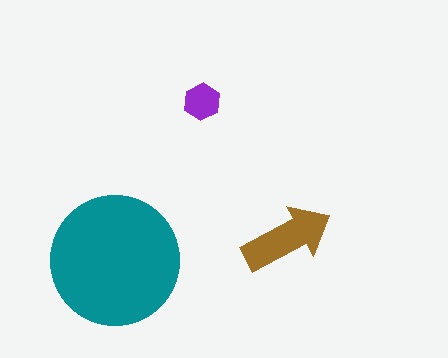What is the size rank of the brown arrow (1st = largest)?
2nd.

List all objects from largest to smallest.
The teal circle, the brown arrow, the purple hexagon.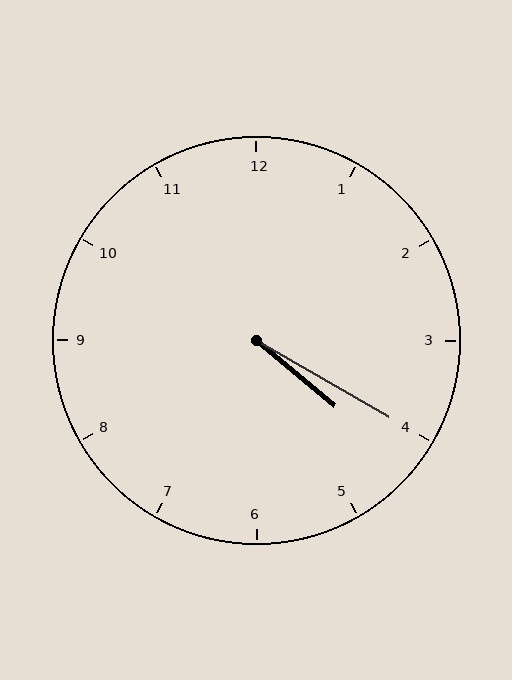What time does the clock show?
4:20.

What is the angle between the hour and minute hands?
Approximately 10 degrees.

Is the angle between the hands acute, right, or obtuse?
It is acute.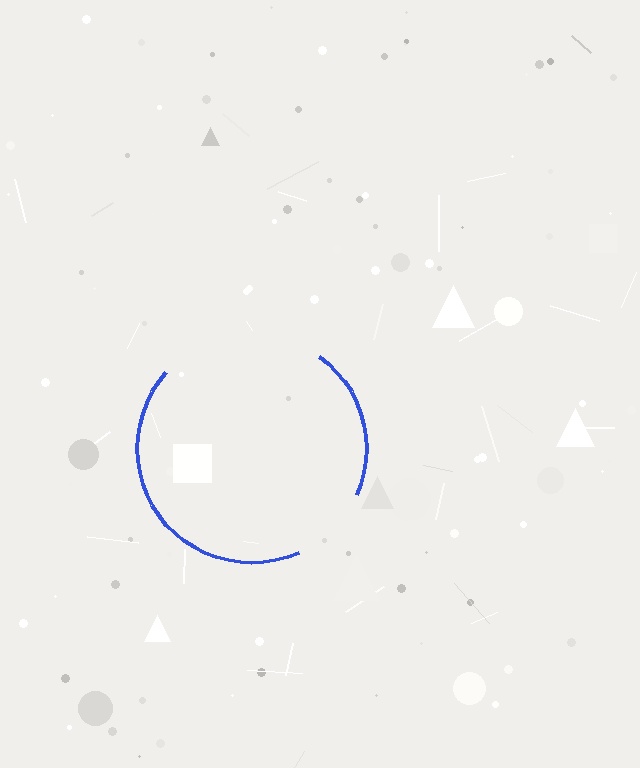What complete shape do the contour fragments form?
The contour fragments form a circle.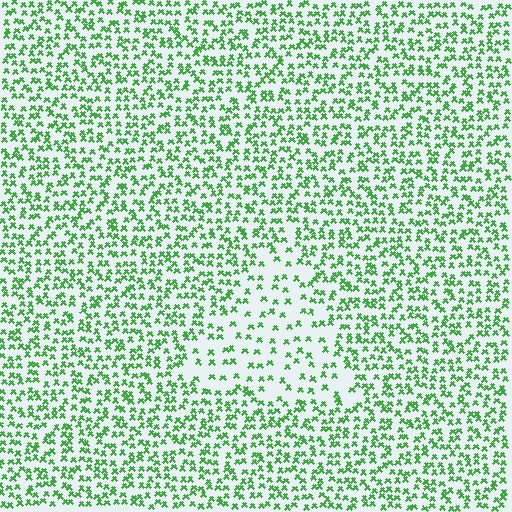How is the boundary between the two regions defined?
The boundary is defined by a change in element density (approximately 2.2x ratio). All elements are the same color, size, and shape.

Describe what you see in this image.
The image contains small green elements arranged at two different densities. A triangle-shaped region is visible where the elements are less densely packed than the surrounding area.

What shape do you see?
I see a triangle.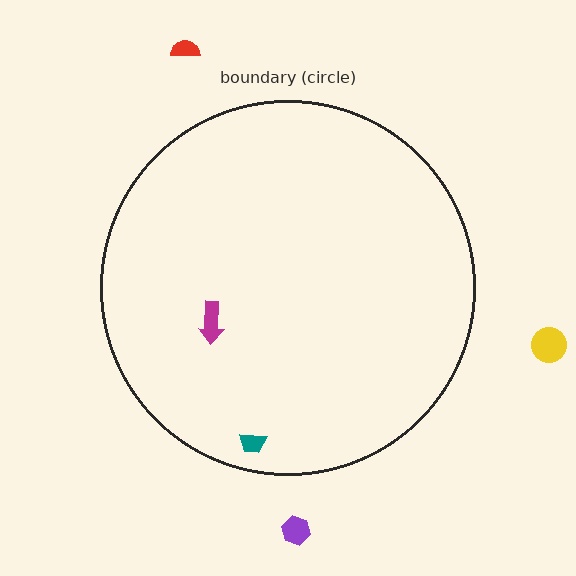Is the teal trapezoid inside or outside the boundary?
Inside.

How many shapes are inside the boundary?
2 inside, 3 outside.